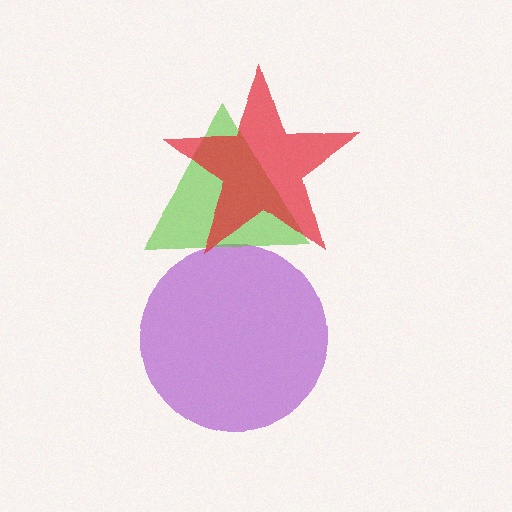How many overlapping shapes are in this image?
There are 3 overlapping shapes in the image.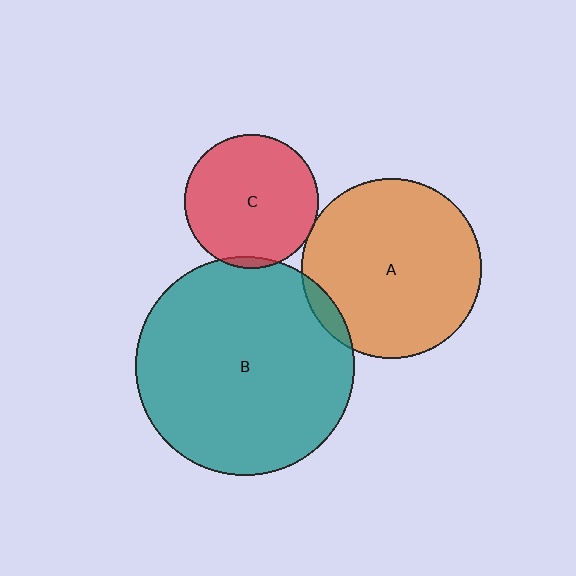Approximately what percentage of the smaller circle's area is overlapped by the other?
Approximately 5%.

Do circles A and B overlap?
Yes.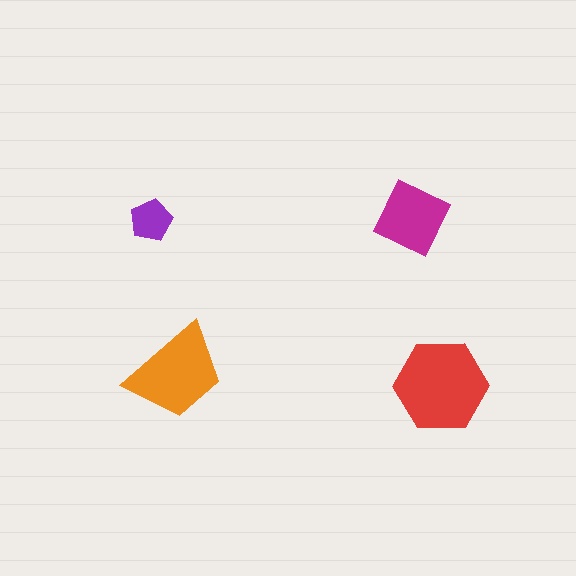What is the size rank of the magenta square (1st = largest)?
3rd.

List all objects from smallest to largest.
The purple pentagon, the magenta square, the orange trapezoid, the red hexagon.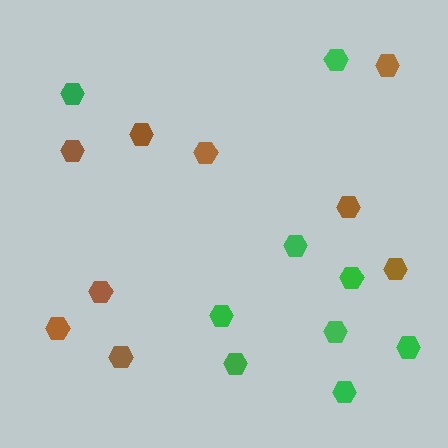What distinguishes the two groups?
There are 2 groups: one group of green hexagons (9) and one group of brown hexagons (9).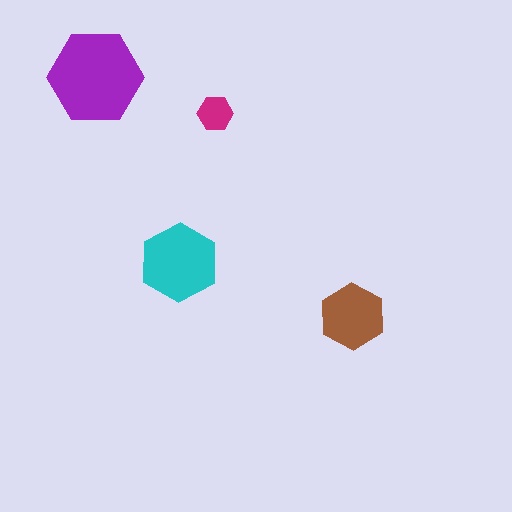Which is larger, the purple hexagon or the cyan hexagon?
The purple one.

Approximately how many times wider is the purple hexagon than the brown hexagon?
About 1.5 times wider.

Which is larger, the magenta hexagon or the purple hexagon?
The purple one.